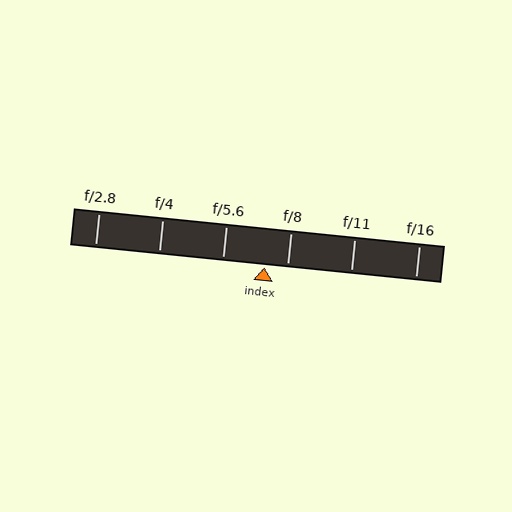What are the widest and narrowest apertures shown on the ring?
The widest aperture shown is f/2.8 and the narrowest is f/16.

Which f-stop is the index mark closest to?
The index mark is closest to f/8.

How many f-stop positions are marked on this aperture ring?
There are 6 f-stop positions marked.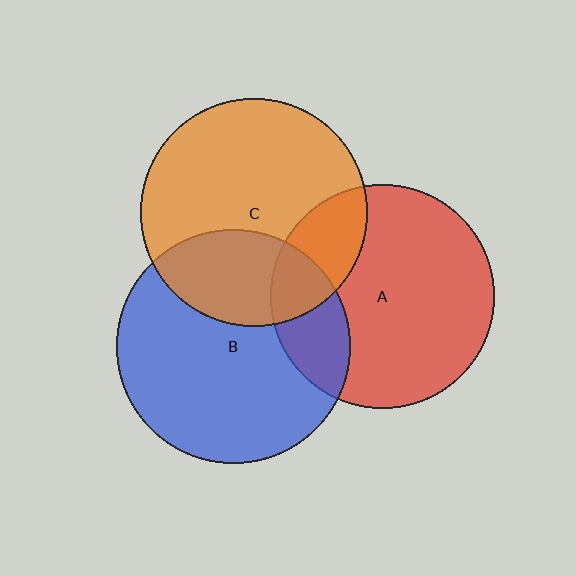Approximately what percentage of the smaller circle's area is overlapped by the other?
Approximately 30%.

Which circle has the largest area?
Circle B (blue).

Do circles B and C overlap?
Yes.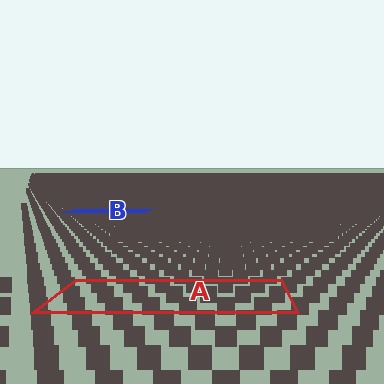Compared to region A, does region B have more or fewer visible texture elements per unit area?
Region B has more texture elements per unit area — they are packed more densely because it is farther away.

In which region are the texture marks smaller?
The texture marks are smaller in region B, because it is farther away.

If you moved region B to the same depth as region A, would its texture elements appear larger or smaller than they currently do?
They would appear larger. At a closer depth, the same texture elements are projected at a bigger on-screen size.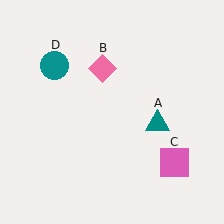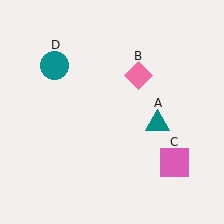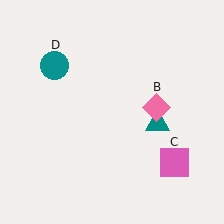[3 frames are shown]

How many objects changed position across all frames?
1 object changed position: pink diamond (object B).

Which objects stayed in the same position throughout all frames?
Teal triangle (object A) and pink square (object C) and teal circle (object D) remained stationary.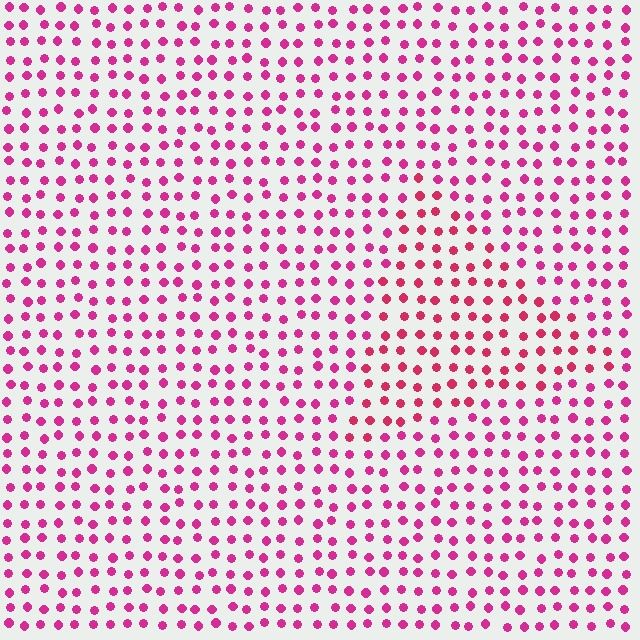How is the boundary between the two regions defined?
The boundary is defined purely by a slight shift in hue (about 18 degrees). Spacing, size, and orientation are identical on both sides.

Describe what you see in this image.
The image is filled with small magenta elements in a uniform arrangement. A triangle-shaped region is visible where the elements are tinted to a slightly different hue, forming a subtle color boundary.